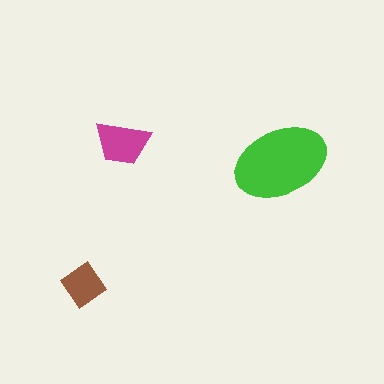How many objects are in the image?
There are 3 objects in the image.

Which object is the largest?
The green ellipse.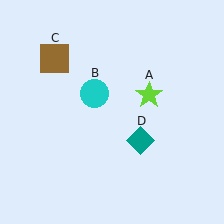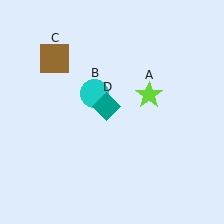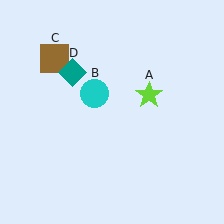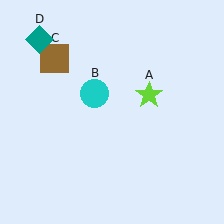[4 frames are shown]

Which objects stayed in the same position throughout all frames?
Lime star (object A) and cyan circle (object B) and brown square (object C) remained stationary.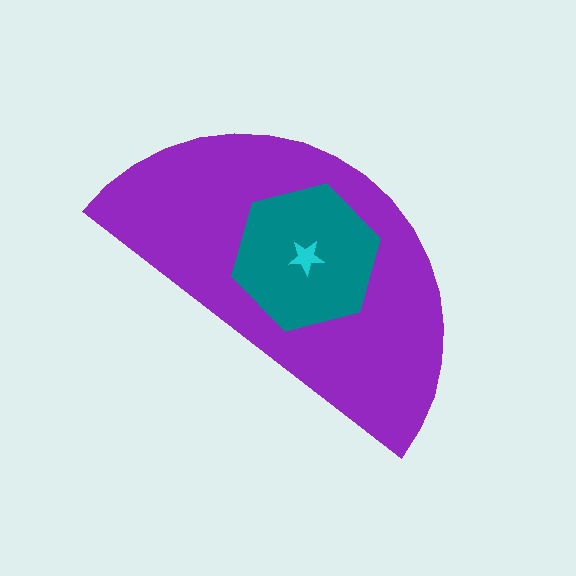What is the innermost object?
The cyan star.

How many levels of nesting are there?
3.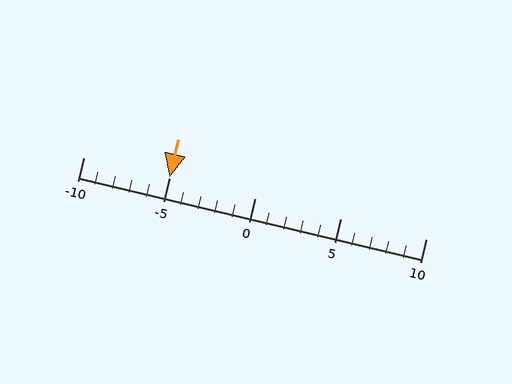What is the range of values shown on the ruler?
The ruler shows values from -10 to 10.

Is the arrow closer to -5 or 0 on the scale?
The arrow is closer to -5.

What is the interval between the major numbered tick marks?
The major tick marks are spaced 5 units apart.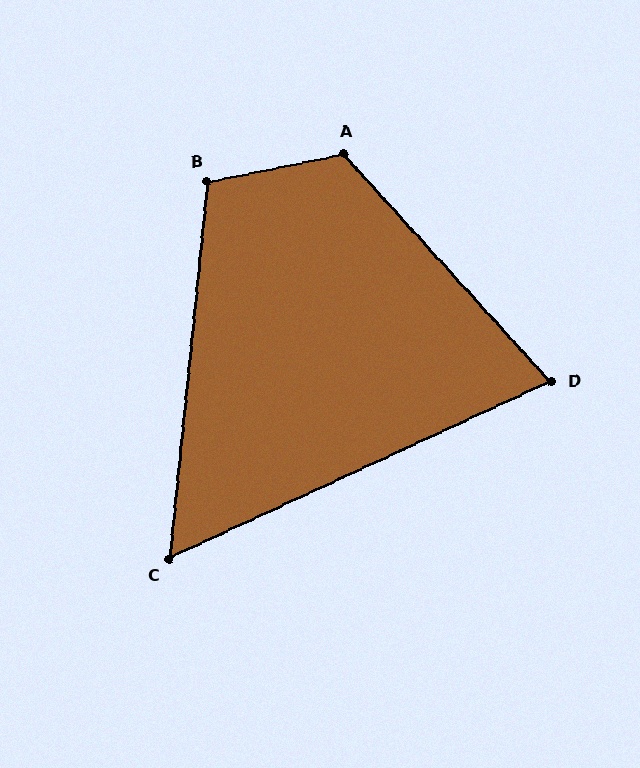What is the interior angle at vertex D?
Approximately 73 degrees (acute).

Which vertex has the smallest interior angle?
C, at approximately 59 degrees.